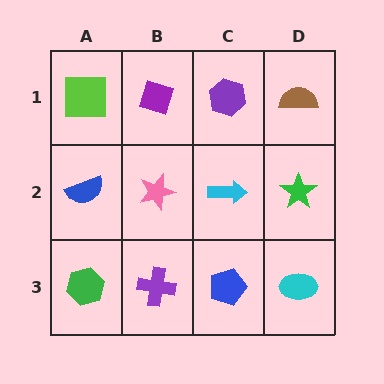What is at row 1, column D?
A brown semicircle.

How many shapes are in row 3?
4 shapes.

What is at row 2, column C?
A cyan arrow.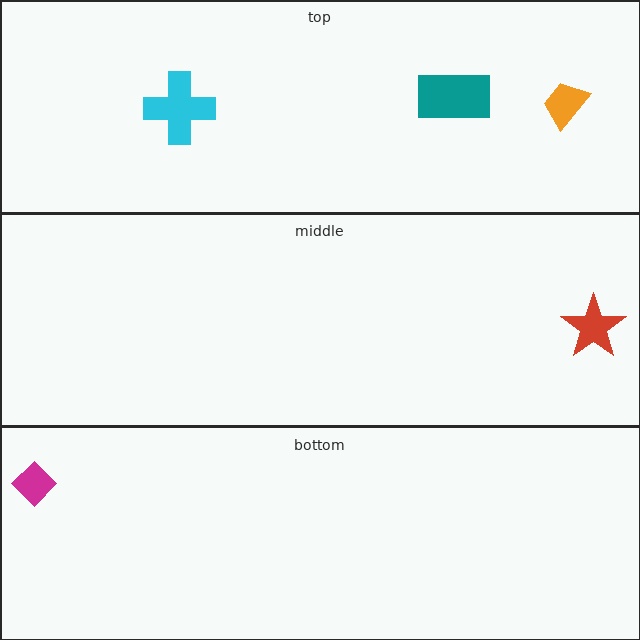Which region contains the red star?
The middle region.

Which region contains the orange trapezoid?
The top region.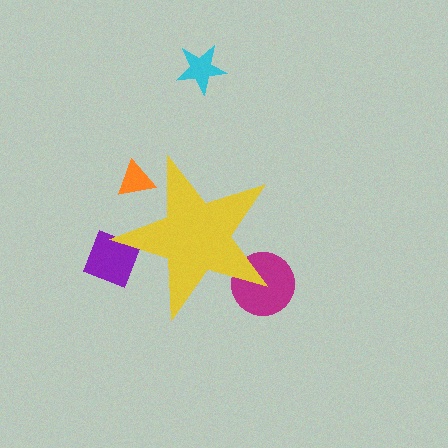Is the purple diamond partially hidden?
Yes, the purple diamond is partially hidden behind the yellow star.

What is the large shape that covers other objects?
A yellow star.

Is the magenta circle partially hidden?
Yes, the magenta circle is partially hidden behind the yellow star.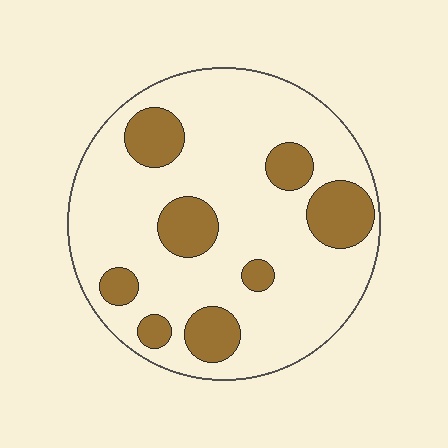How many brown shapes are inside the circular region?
8.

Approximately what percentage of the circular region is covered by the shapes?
Approximately 20%.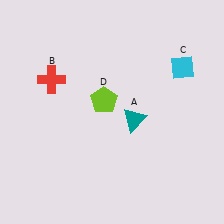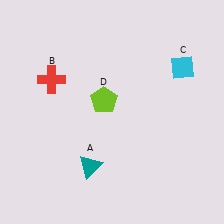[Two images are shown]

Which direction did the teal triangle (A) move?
The teal triangle (A) moved down.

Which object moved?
The teal triangle (A) moved down.